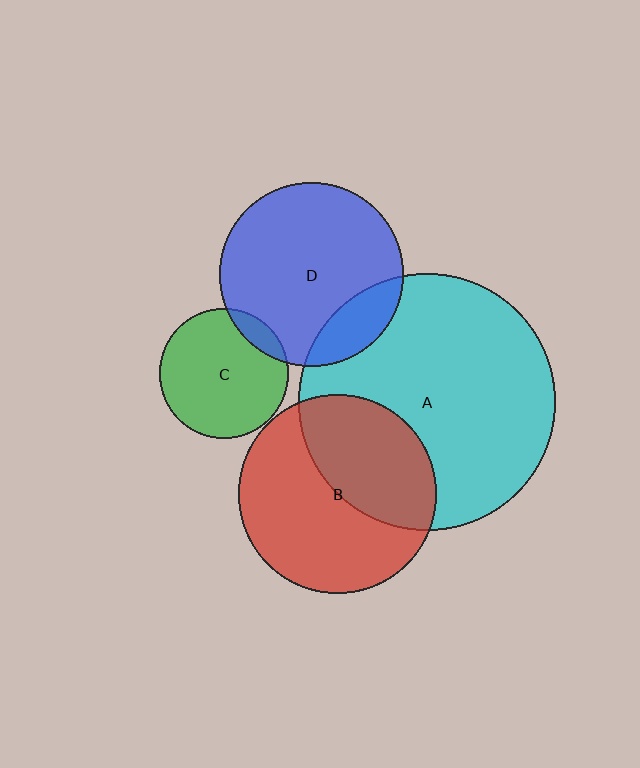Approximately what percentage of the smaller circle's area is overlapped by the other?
Approximately 40%.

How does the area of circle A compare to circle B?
Approximately 1.7 times.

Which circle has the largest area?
Circle A (cyan).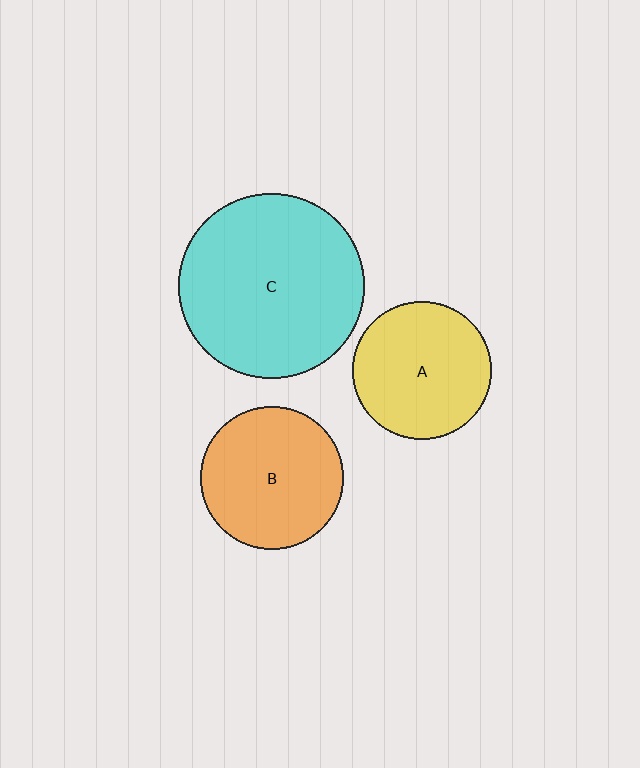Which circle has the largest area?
Circle C (cyan).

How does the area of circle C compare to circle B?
Approximately 1.7 times.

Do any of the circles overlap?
No, none of the circles overlap.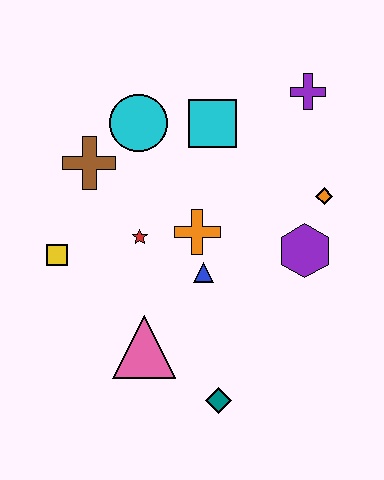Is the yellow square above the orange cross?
No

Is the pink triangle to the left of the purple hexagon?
Yes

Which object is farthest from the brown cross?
The teal diamond is farthest from the brown cross.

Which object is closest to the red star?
The orange cross is closest to the red star.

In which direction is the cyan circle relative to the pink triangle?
The cyan circle is above the pink triangle.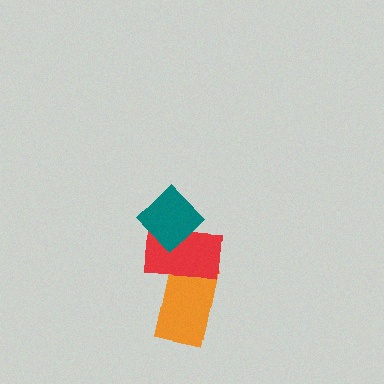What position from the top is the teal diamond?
The teal diamond is 1st from the top.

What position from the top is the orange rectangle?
The orange rectangle is 3rd from the top.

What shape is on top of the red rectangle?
The teal diamond is on top of the red rectangle.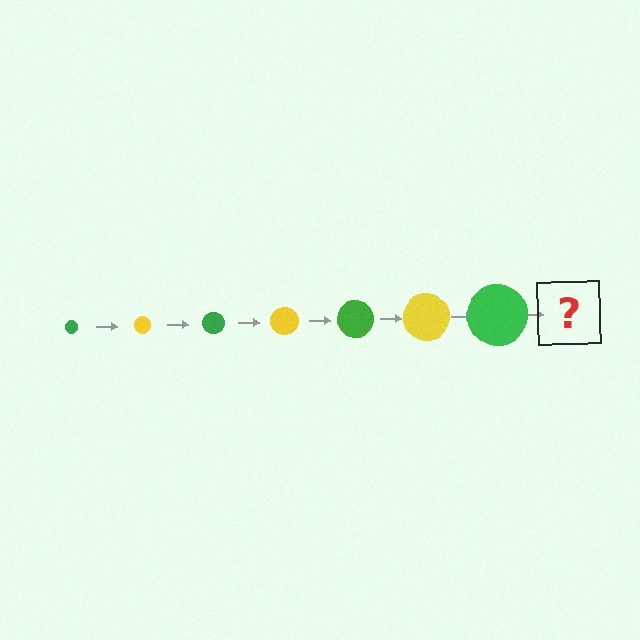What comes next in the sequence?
The next element should be a yellow circle, larger than the previous one.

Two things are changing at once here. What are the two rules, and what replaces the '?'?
The two rules are that the circle grows larger each step and the color cycles through green and yellow. The '?' should be a yellow circle, larger than the previous one.